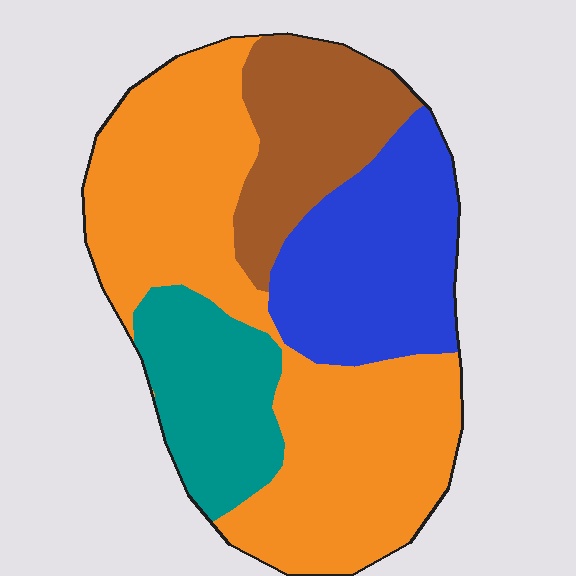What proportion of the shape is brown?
Brown covers around 15% of the shape.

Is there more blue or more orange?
Orange.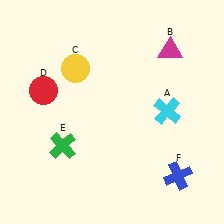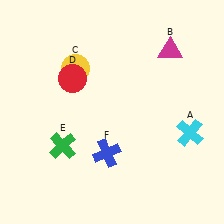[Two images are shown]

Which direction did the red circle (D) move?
The red circle (D) moved right.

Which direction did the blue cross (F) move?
The blue cross (F) moved left.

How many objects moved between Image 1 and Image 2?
3 objects moved between the two images.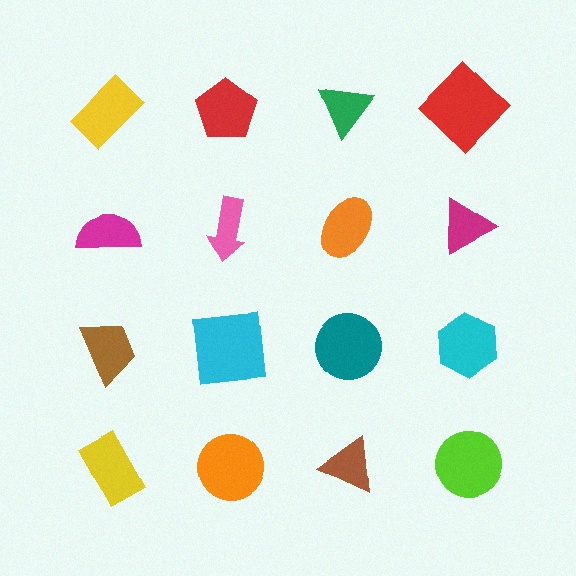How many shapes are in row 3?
4 shapes.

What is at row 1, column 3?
A green triangle.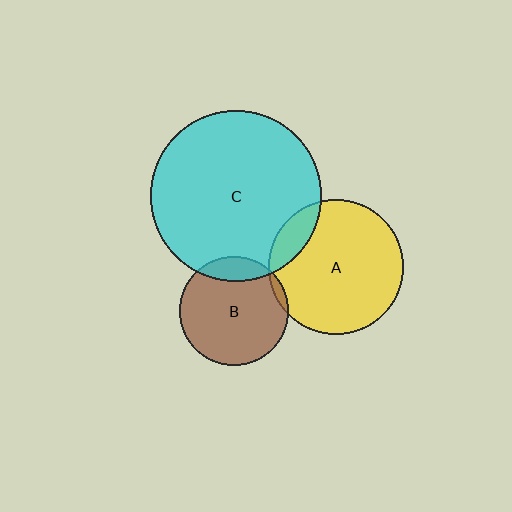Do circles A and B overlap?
Yes.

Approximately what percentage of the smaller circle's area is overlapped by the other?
Approximately 5%.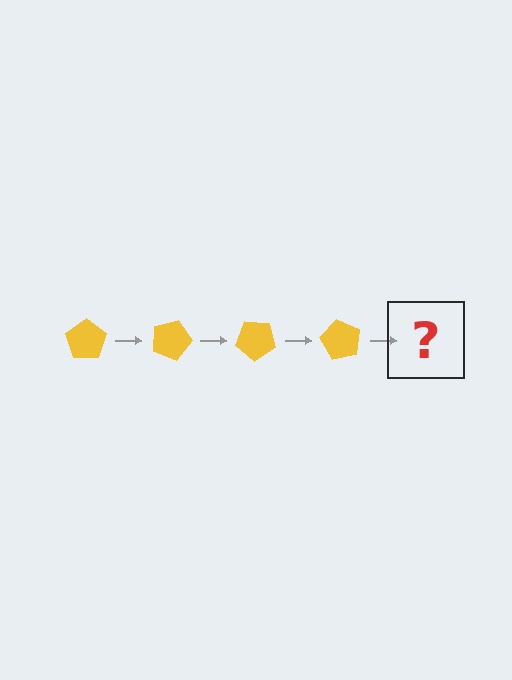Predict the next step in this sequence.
The next step is a yellow pentagon rotated 80 degrees.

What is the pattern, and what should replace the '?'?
The pattern is that the pentagon rotates 20 degrees each step. The '?' should be a yellow pentagon rotated 80 degrees.